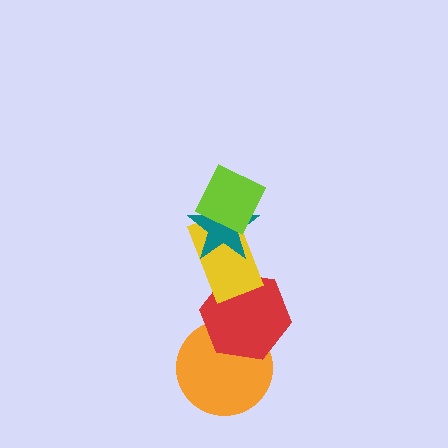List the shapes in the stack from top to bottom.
From top to bottom: the lime diamond, the teal star, the yellow rectangle, the red hexagon, the orange circle.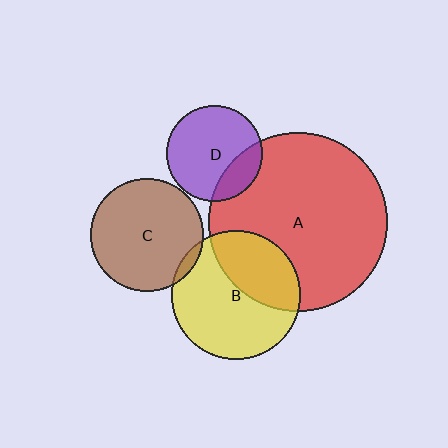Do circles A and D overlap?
Yes.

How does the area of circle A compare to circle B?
Approximately 2.0 times.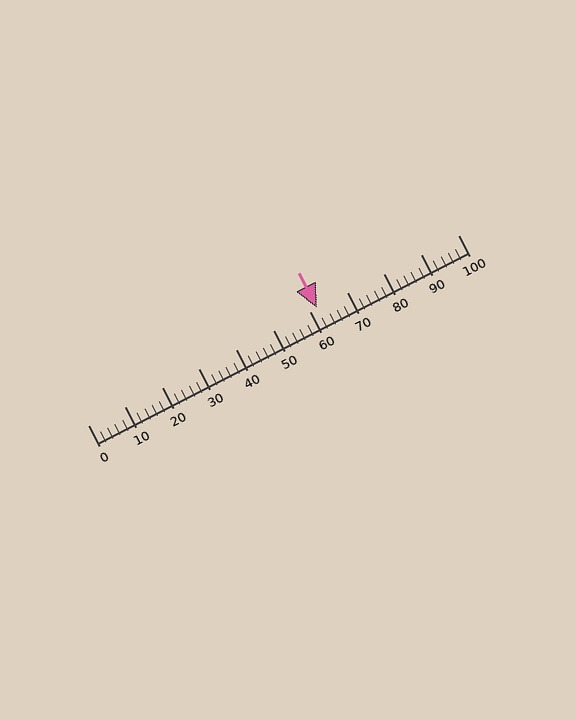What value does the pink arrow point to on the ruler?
The pink arrow points to approximately 62.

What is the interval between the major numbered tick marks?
The major tick marks are spaced 10 units apart.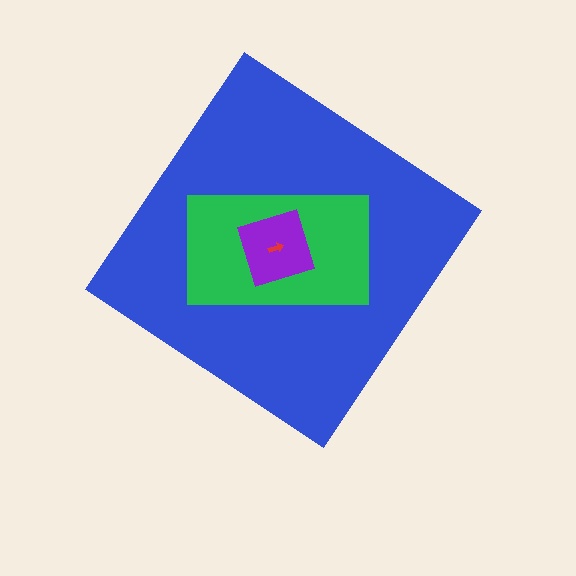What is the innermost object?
The red arrow.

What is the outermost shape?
The blue diamond.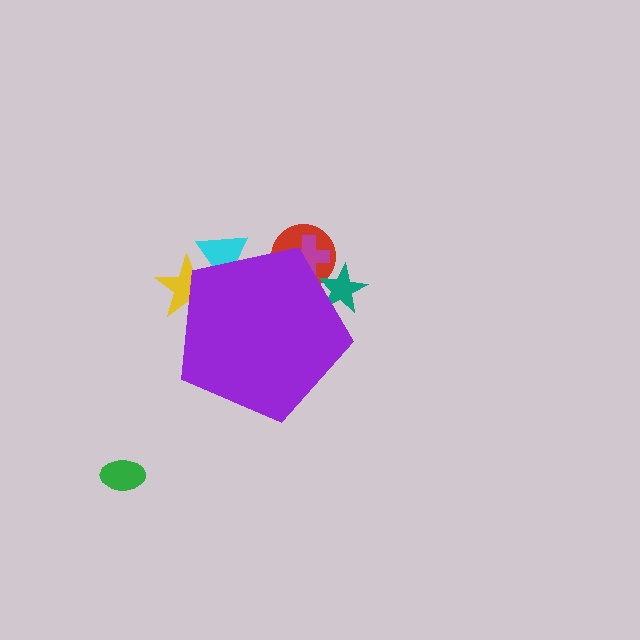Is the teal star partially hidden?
Yes, the teal star is partially hidden behind the purple pentagon.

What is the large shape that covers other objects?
A purple pentagon.